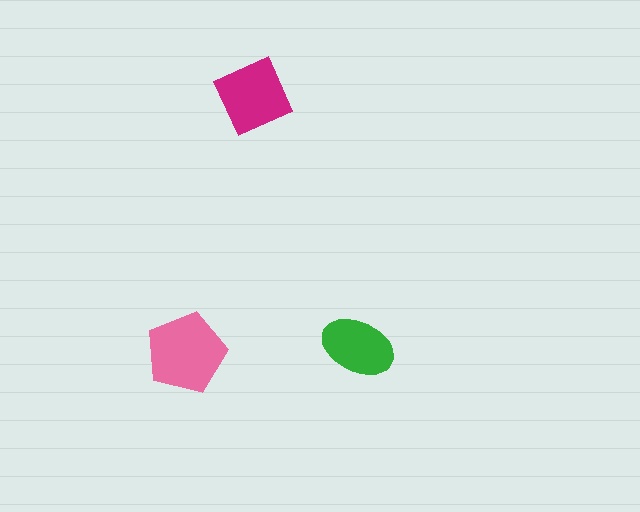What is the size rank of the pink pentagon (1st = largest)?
1st.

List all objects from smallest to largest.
The green ellipse, the magenta diamond, the pink pentagon.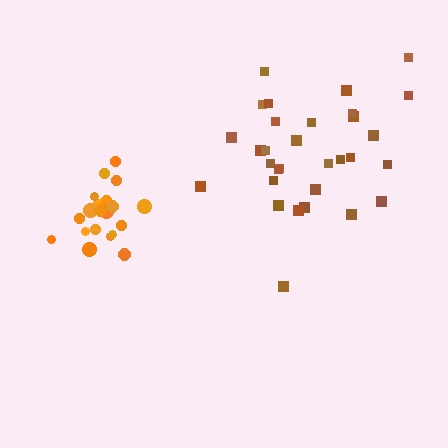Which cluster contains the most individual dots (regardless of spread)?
Brown (31).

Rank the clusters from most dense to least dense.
orange, brown.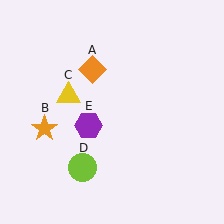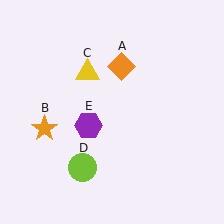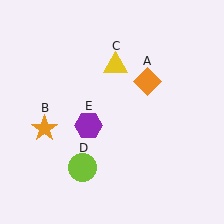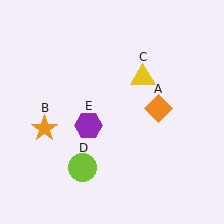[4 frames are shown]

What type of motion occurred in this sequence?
The orange diamond (object A), yellow triangle (object C) rotated clockwise around the center of the scene.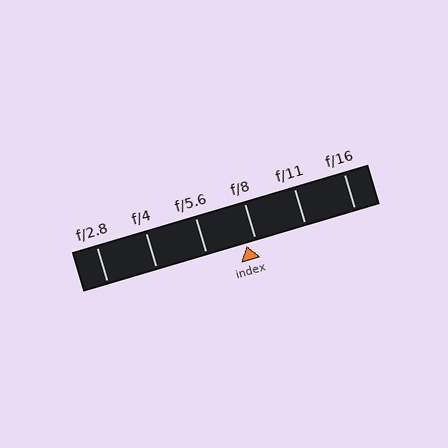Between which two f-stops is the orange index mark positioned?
The index mark is between f/5.6 and f/8.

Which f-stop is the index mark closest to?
The index mark is closest to f/8.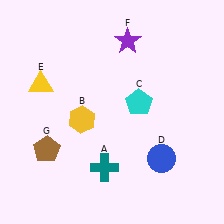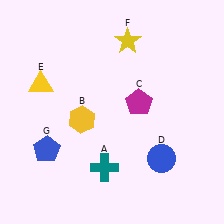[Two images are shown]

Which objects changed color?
C changed from cyan to magenta. F changed from purple to yellow. G changed from brown to blue.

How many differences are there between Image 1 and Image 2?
There are 3 differences between the two images.